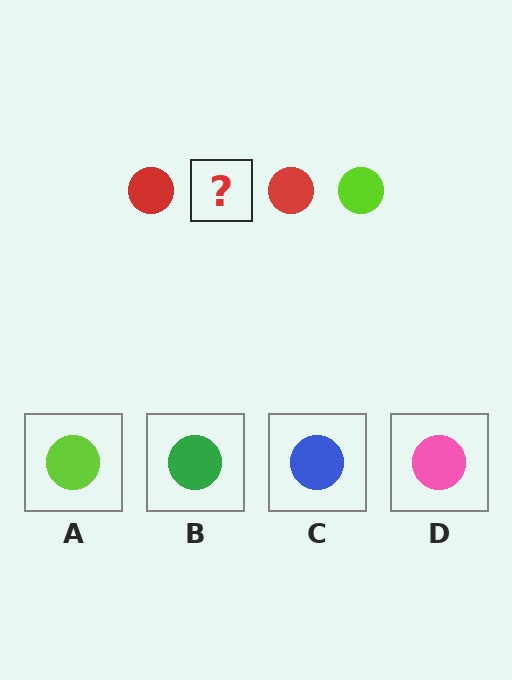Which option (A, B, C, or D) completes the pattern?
A.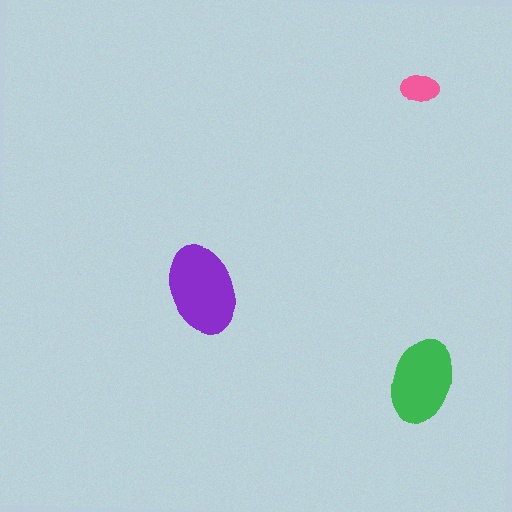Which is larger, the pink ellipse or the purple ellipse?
The purple one.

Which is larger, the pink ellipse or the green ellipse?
The green one.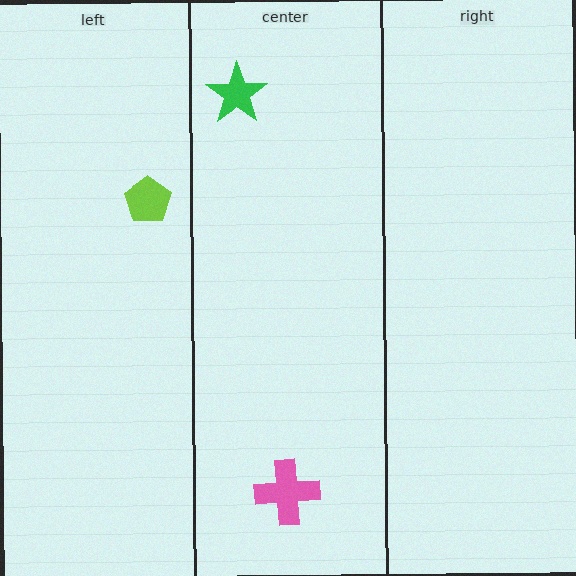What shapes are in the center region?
The green star, the pink cross.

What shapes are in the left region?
The lime pentagon.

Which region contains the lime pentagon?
The left region.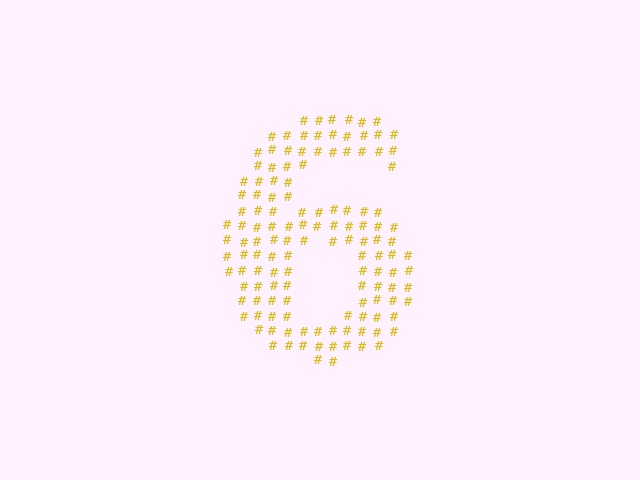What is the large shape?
The large shape is the digit 6.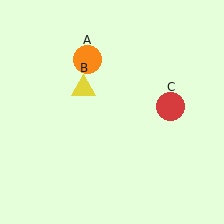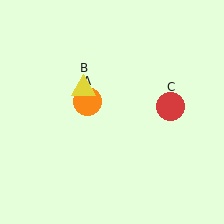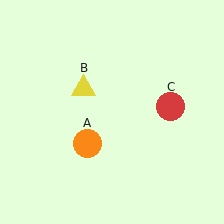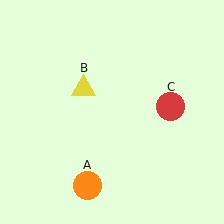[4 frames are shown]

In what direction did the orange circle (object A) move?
The orange circle (object A) moved down.